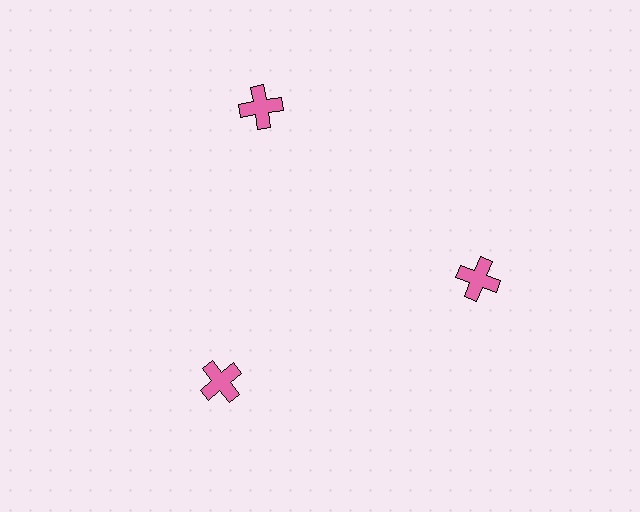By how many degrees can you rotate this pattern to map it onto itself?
The pattern maps onto itself every 120 degrees of rotation.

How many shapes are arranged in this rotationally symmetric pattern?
There are 3 shapes, arranged in 3 groups of 1.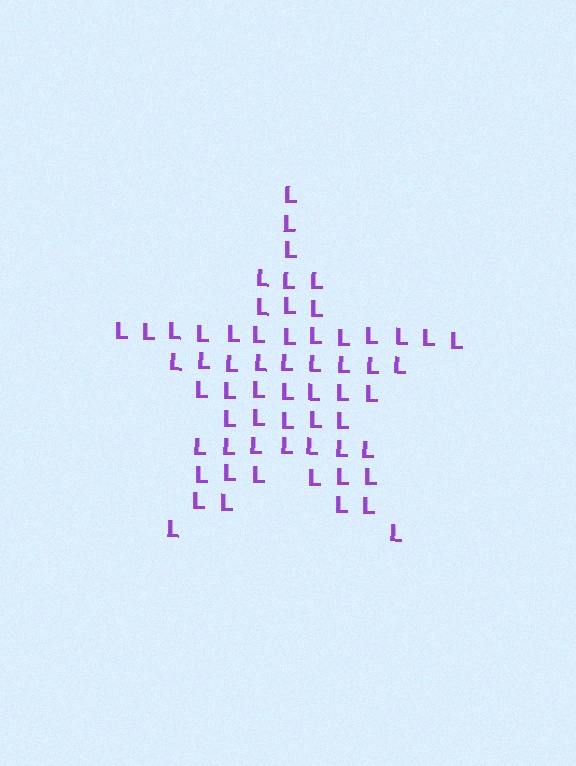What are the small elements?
The small elements are letter L's.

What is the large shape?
The large shape is a star.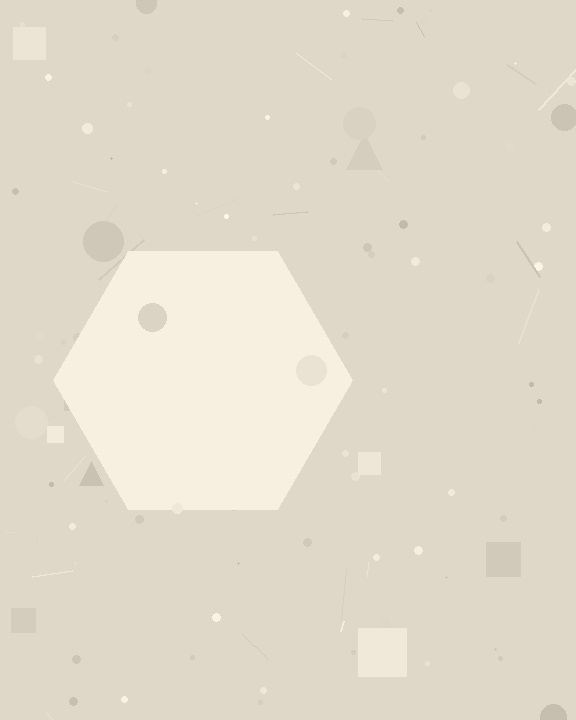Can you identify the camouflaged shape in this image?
The camouflaged shape is a hexagon.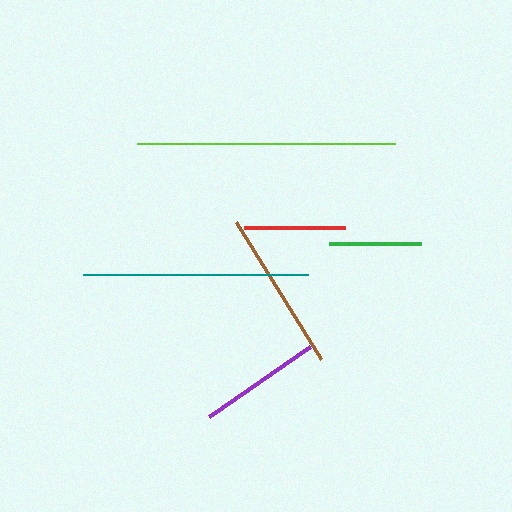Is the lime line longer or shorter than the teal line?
The lime line is longer than the teal line.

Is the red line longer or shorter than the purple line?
The purple line is longer than the red line.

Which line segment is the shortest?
The green line is the shortest at approximately 91 pixels.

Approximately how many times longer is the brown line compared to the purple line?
The brown line is approximately 1.3 times the length of the purple line.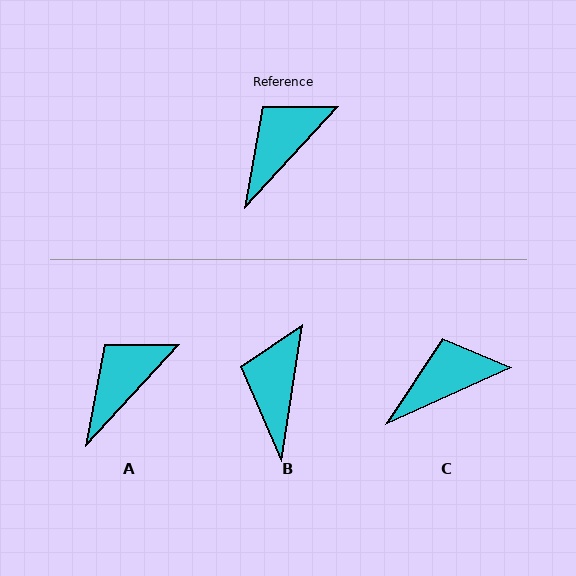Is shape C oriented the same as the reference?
No, it is off by about 23 degrees.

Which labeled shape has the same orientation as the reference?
A.